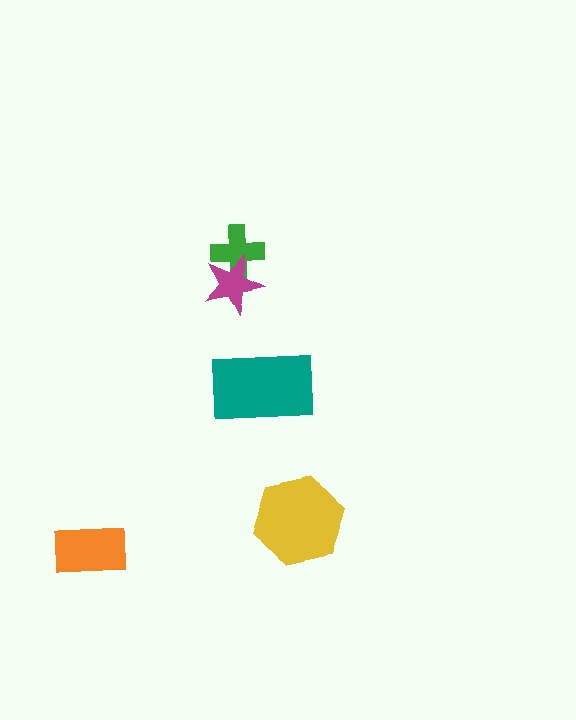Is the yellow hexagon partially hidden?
No, no other shape covers it.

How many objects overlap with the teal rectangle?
0 objects overlap with the teal rectangle.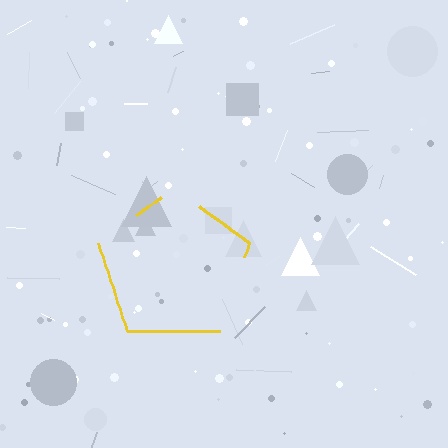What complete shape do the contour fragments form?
The contour fragments form a pentagon.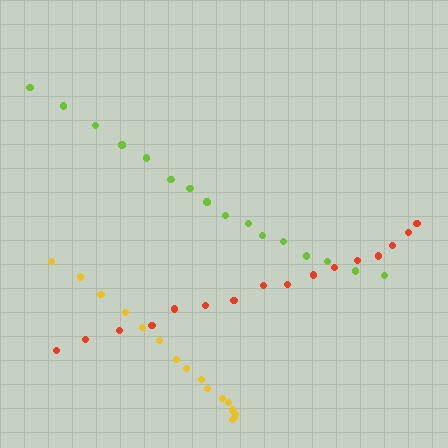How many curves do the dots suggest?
There are 3 distinct paths.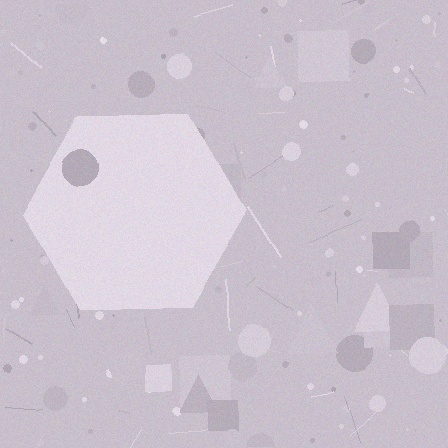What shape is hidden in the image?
A hexagon is hidden in the image.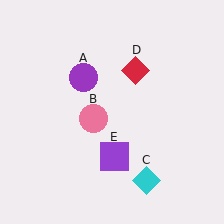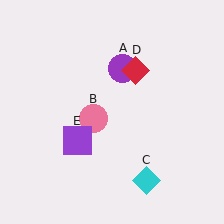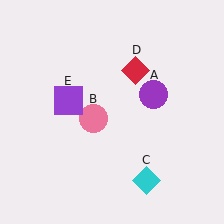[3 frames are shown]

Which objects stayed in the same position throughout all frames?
Pink circle (object B) and cyan diamond (object C) and red diamond (object D) remained stationary.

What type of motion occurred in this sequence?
The purple circle (object A), purple square (object E) rotated clockwise around the center of the scene.